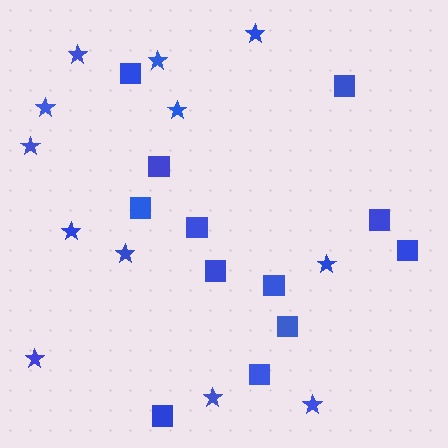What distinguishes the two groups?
There are 2 groups: one group of squares (12) and one group of stars (12).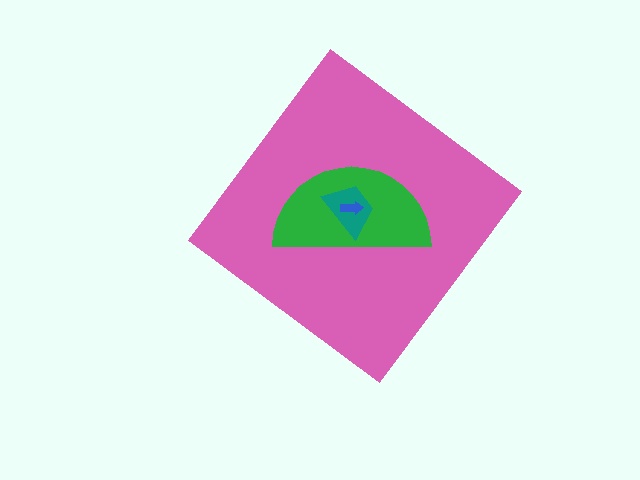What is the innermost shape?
The blue arrow.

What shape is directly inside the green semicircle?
The teal trapezoid.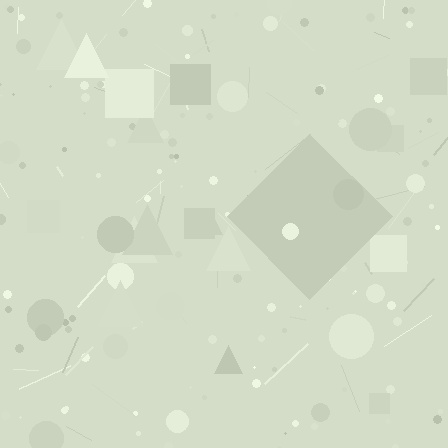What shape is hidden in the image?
A diamond is hidden in the image.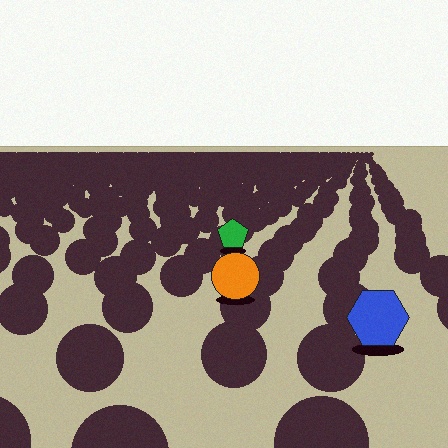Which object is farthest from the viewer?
The green pentagon is farthest from the viewer. It appears smaller and the ground texture around it is denser.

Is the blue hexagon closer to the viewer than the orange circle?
Yes. The blue hexagon is closer — you can tell from the texture gradient: the ground texture is coarser near it.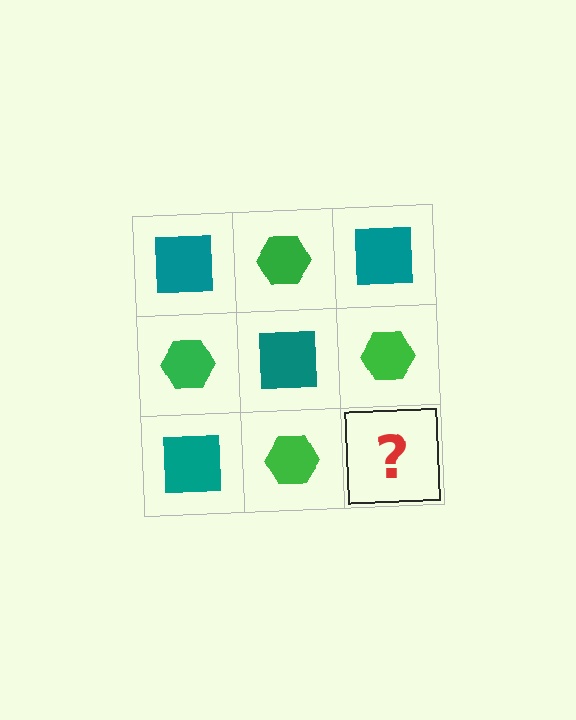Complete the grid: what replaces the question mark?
The question mark should be replaced with a teal square.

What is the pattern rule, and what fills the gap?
The rule is that it alternates teal square and green hexagon in a checkerboard pattern. The gap should be filled with a teal square.